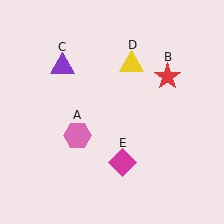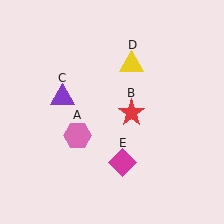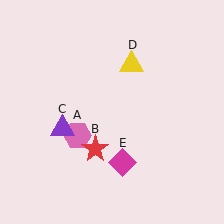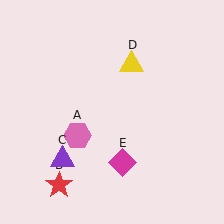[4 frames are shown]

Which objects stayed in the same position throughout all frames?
Pink hexagon (object A) and yellow triangle (object D) and magenta diamond (object E) remained stationary.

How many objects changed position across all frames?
2 objects changed position: red star (object B), purple triangle (object C).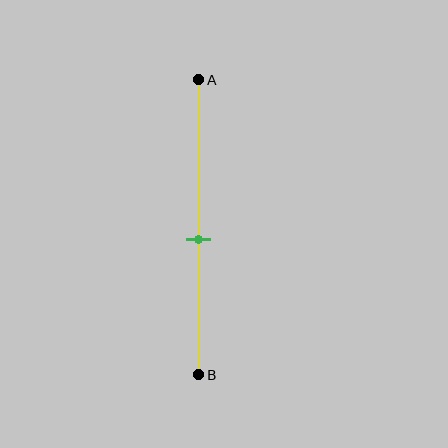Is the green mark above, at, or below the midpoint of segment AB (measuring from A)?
The green mark is below the midpoint of segment AB.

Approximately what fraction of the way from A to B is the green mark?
The green mark is approximately 55% of the way from A to B.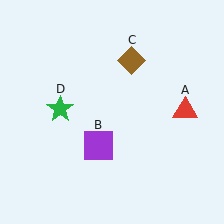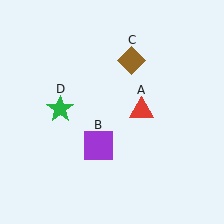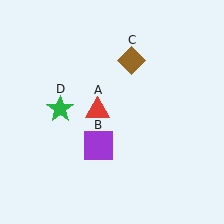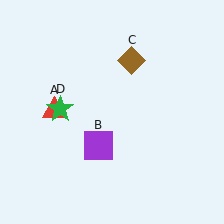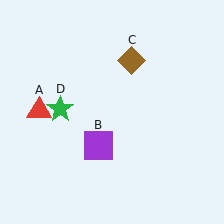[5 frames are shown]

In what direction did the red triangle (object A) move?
The red triangle (object A) moved left.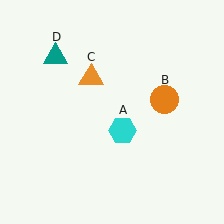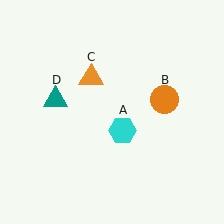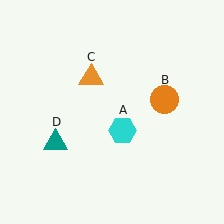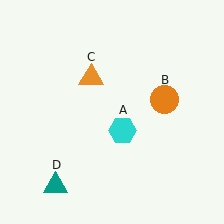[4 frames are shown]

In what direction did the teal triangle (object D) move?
The teal triangle (object D) moved down.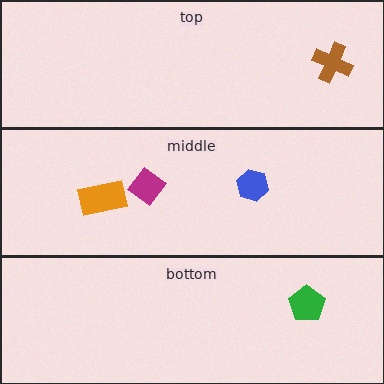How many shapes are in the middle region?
3.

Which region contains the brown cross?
The top region.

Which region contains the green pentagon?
The bottom region.